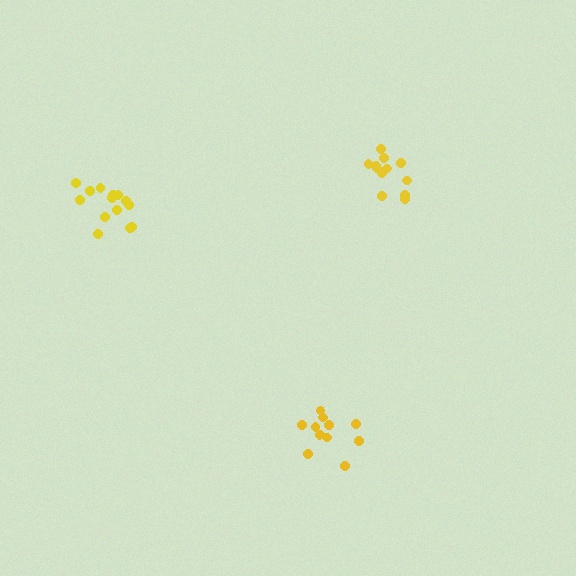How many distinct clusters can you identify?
There are 3 distinct clusters.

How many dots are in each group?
Group 1: 12 dots, Group 2: 14 dots, Group 3: 12 dots (38 total).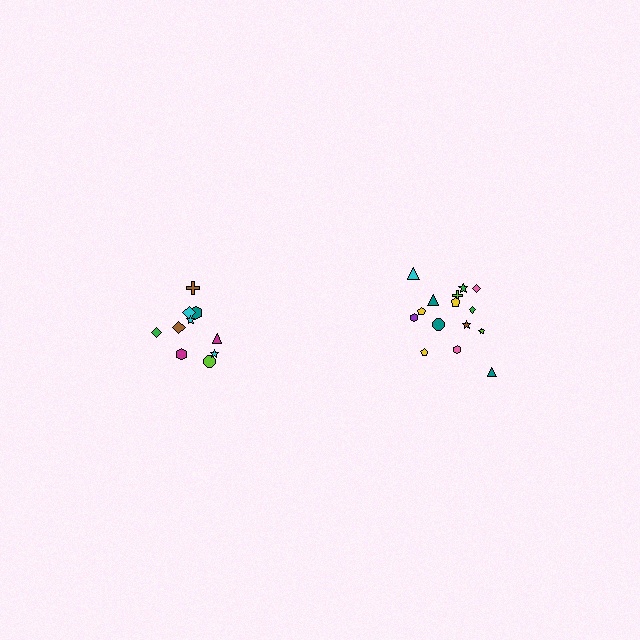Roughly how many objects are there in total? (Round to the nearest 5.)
Roughly 25 objects in total.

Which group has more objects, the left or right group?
The right group.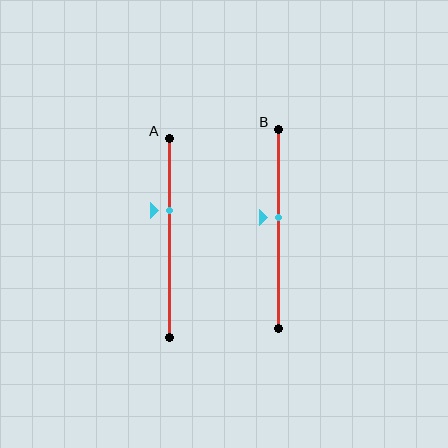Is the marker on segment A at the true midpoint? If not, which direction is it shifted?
No, the marker on segment A is shifted upward by about 14% of the segment length.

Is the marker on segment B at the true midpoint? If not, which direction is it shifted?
No, the marker on segment B is shifted upward by about 6% of the segment length.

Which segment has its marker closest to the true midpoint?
Segment B has its marker closest to the true midpoint.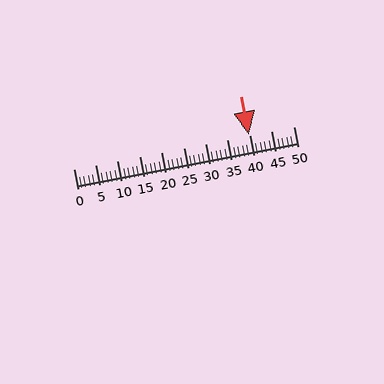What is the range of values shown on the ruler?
The ruler shows values from 0 to 50.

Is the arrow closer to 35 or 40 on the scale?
The arrow is closer to 40.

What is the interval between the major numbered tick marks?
The major tick marks are spaced 5 units apart.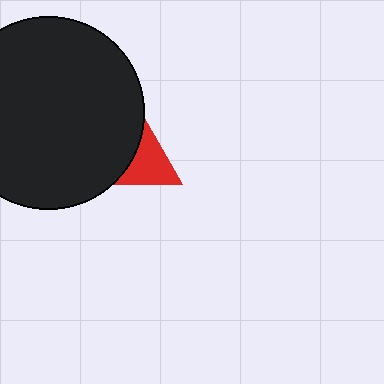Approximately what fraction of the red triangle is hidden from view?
Roughly 68% of the red triangle is hidden behind the black circle.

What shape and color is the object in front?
The object in front is a black circle.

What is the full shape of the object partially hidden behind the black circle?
The partially hidden object is a red triangle.